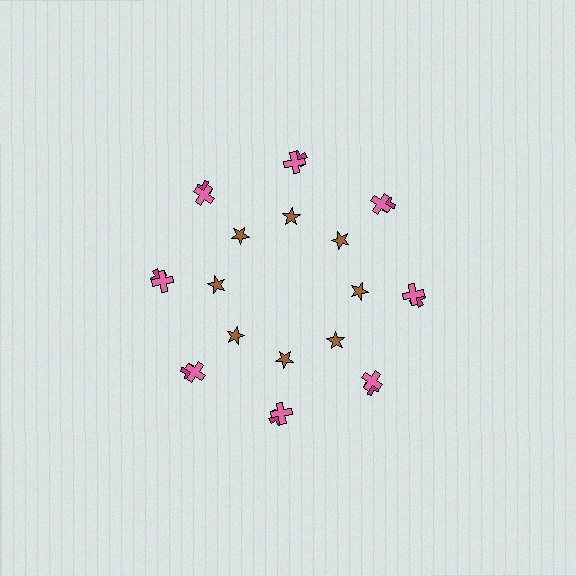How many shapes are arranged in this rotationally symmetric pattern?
There are 24 shapes, arranged in 8 groups of 3.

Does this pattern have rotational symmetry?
Yes, this pattern has 8-fold rotational symmetry. It looks the same after rotating 45 degrees around the center.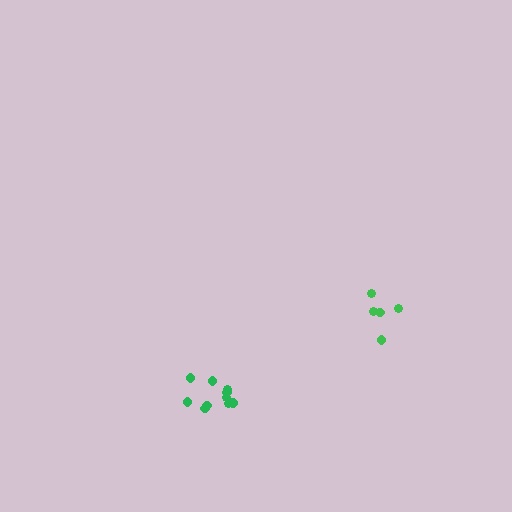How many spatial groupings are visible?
There are 2 spatial groupings.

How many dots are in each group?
Group 1: 10 dots, Group 2: 5 dots (15 total).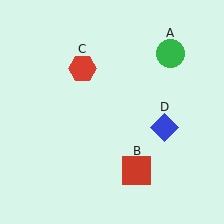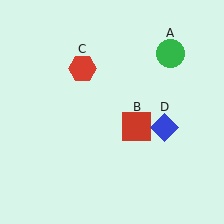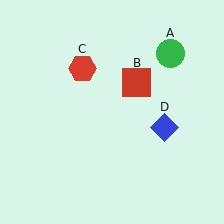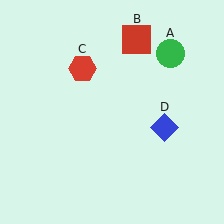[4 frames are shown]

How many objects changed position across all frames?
1 object changed position: red square (object B).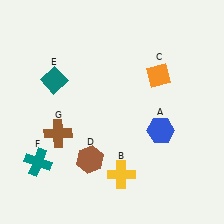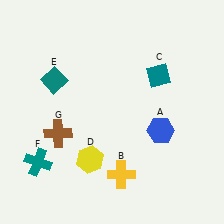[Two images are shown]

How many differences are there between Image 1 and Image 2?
There are 2 differences between the two images.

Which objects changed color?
C changed from orange to teal. D changed from brown to yellow.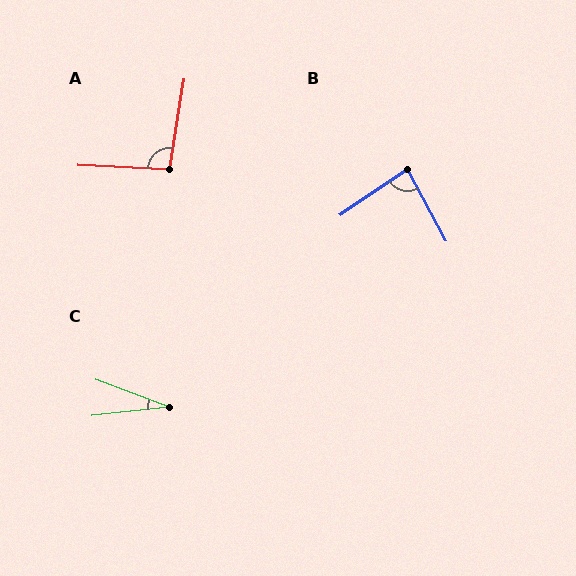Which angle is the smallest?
C, at approximately 27 degrees.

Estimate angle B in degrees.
Approximately 84 degrees.